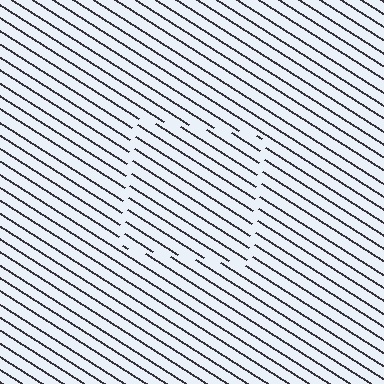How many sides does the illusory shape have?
4 sides — the line-ends trace a square.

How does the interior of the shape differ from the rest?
The interior of the shape contains the same grating, shifted by half a period — the contour is defined by the phase discontinuity where line-ends from the inner and outer gratings abut.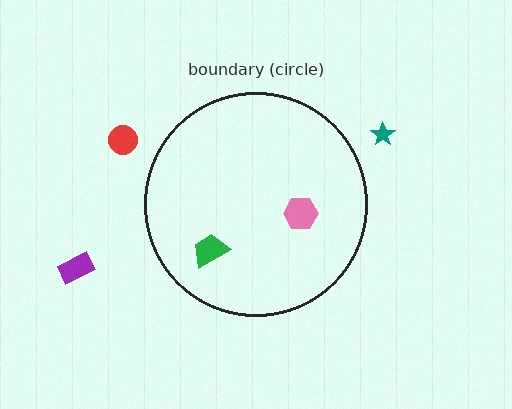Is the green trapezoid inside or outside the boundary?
Inside.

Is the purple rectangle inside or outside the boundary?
Outside.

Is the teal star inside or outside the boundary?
Outside.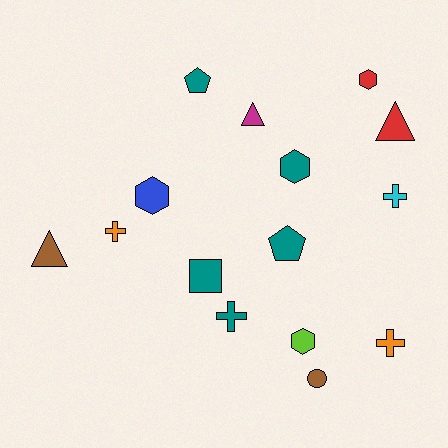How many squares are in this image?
There is 1 square.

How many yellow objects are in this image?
There are no yellow objects.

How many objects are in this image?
There are 15 objects.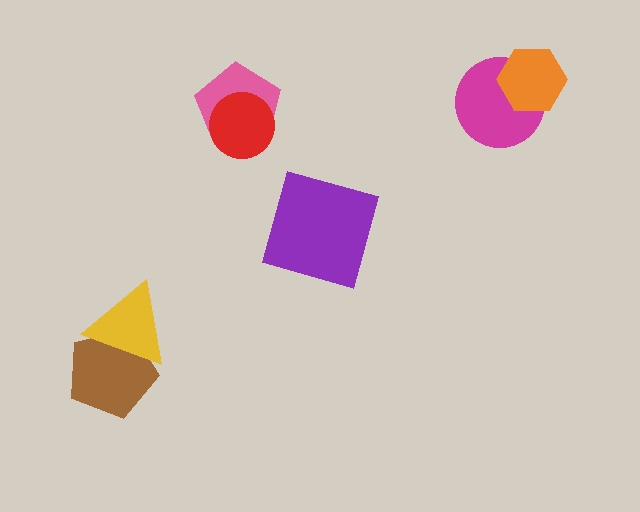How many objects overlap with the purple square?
0 objects overlap with the purple square.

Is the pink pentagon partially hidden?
Yes, it is partially covered by another shape.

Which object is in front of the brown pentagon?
The yellow triangle is in front of the brown pentagon.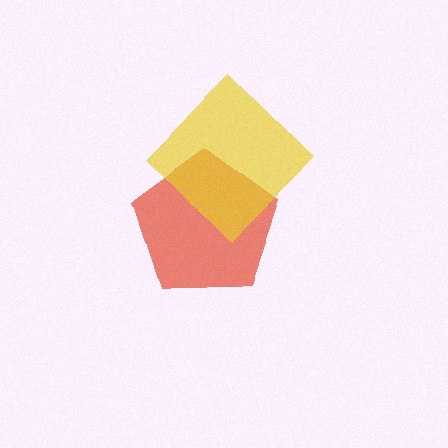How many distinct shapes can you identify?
There are 2 distinct shapes: a red pentagon, a yellow diamond.